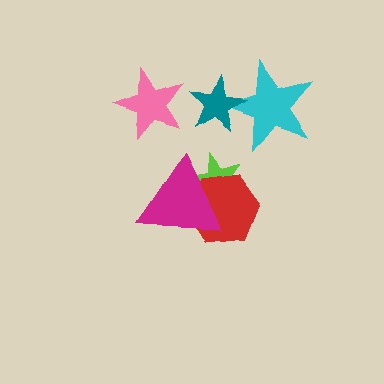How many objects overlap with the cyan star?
1 object overlaps with the cyan star.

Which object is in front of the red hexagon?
The magenta triangle is in front of the red hexagon.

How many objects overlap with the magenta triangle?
2 objects overlap with the magenta triangle.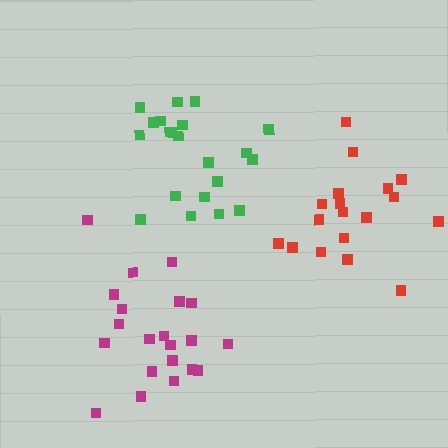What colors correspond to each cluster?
The clusters are colored: magenta, red, green.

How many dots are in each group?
Group 1: 21 dots, Group 2: 19 dots, Group 3: 21 dots (61 total).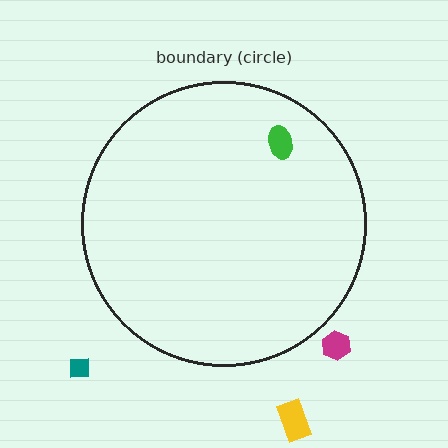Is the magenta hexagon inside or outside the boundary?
Outside.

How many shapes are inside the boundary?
1 inside, 3 outside.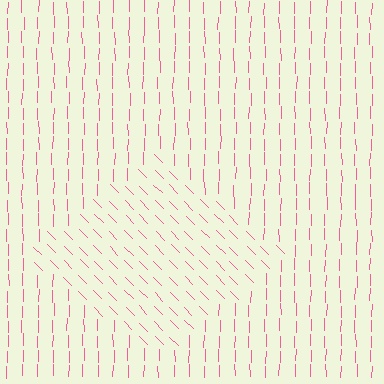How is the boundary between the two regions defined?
The boundary is defined purely by a change in line orientation (approximately 45 degrees difference). All lines are the same color and thickness.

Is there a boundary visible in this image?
Yes, there is a texture boundary formed by a change in line orientation.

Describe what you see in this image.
The image is filled with small pink line segments. A diamond region in the image has lines oriented differently from the surrounding lines, creating a visible texture boundary.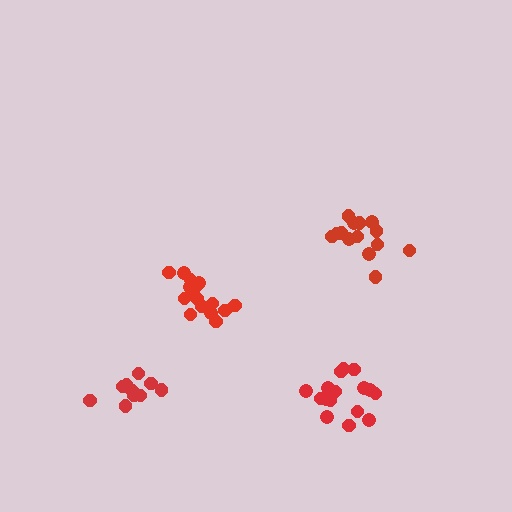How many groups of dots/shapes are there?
There are 4 groups.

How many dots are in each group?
Group 1: 16 dots, Group 2: 14 dots, Group 3: 16 dots, Group 4: 11 dots (57 total).